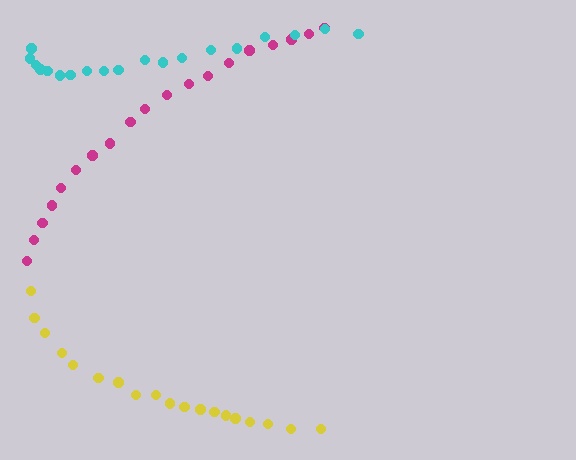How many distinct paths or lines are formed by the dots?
There are 3 distinct paths.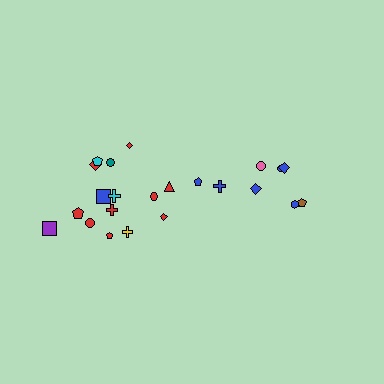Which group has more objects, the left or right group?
The left group.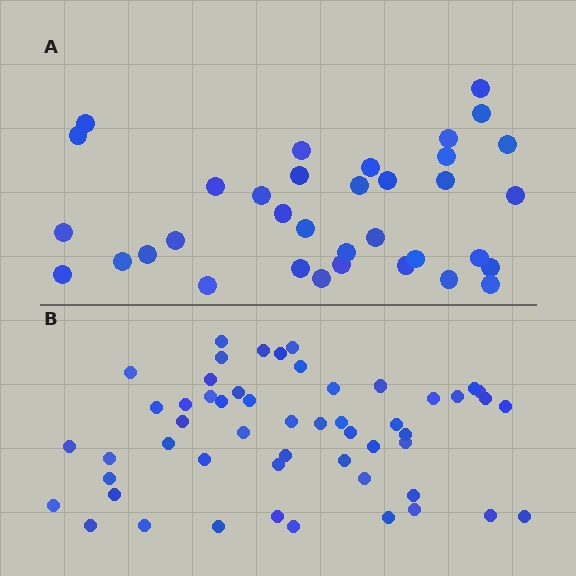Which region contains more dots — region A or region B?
Region B (the bottom region) has more dots.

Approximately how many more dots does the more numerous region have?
Region B has approximately 20 more dots than region A.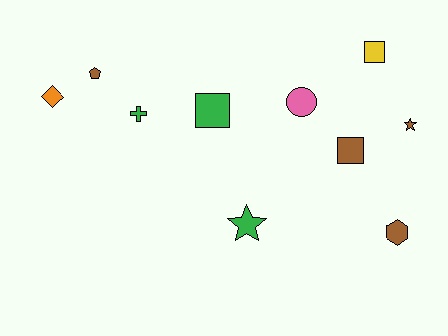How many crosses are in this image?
There is 1 cross.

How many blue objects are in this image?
There are no blue objects.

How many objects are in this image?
There are 10 objects.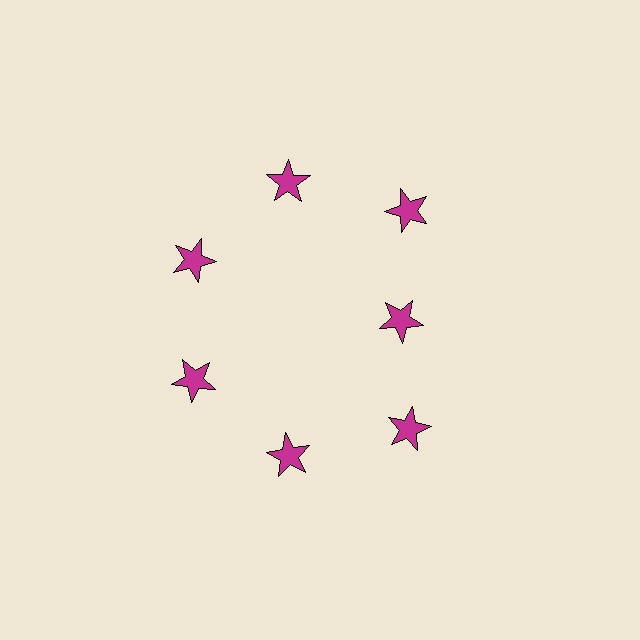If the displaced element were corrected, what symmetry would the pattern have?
It would have 7-fold rotational symmetry — the pattern would map onto itself every 51 degrees.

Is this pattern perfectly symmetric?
No. The 7 magenta stars are arranged in a ring, but one element near the 3 o'clock position is pulled inward toward the center, breaking the 7-fold rotational symmetry.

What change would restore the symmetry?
The symmetry would be restored by moving it outward, back onto the ring so that all 7 stars sit at equal angles and equal distance from the center.